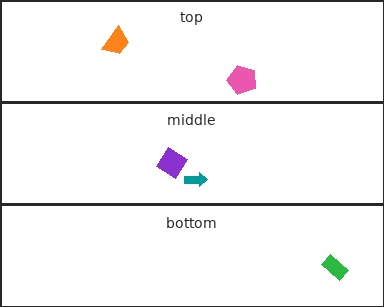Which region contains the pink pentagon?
The top region.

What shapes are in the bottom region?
The green rectangle.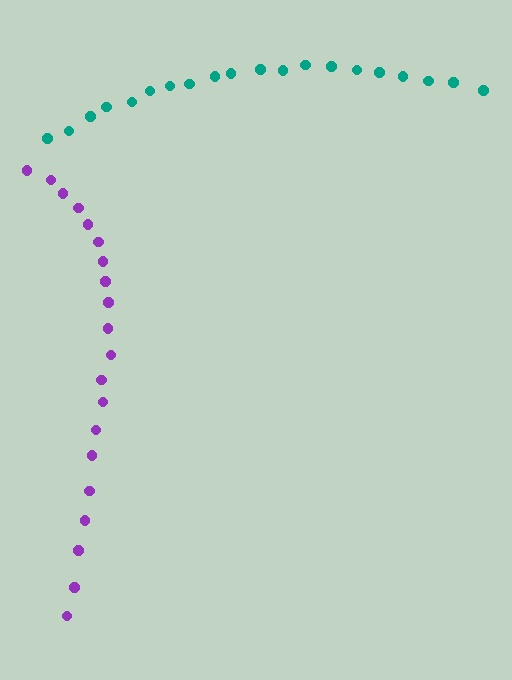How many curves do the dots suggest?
There are 2 distinct paths.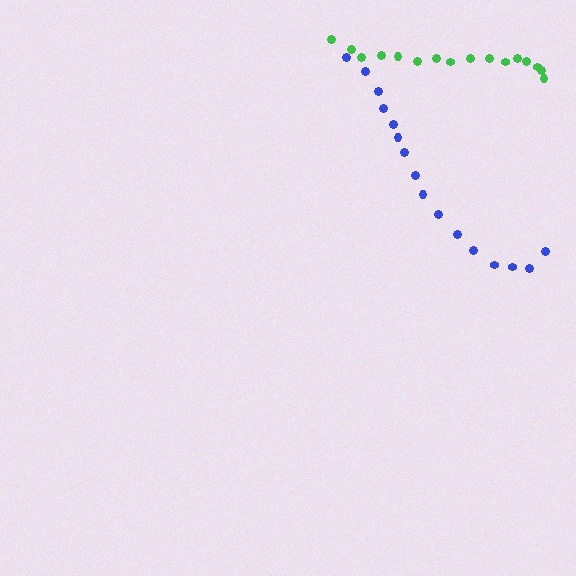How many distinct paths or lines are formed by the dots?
There are 2 distinct paths.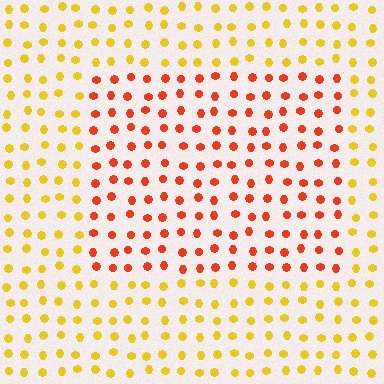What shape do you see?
I see a rectangle.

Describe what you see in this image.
The image is filled with small yellow elements in a uniform arrangement. A rectangle-shaped region is visible where the elements are tinted to a slightly different hue, forming a subtle color boundary.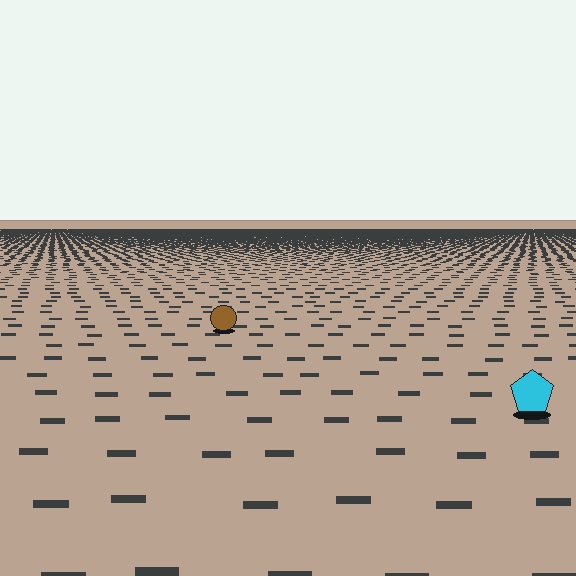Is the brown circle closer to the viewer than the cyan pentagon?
No. The cyan pentagon is closer — you can tell from the texture gradient: the ground texture is coarser near it.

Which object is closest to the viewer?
The cyan pentagon is closest. The texture marks near it are larger and more spread out.